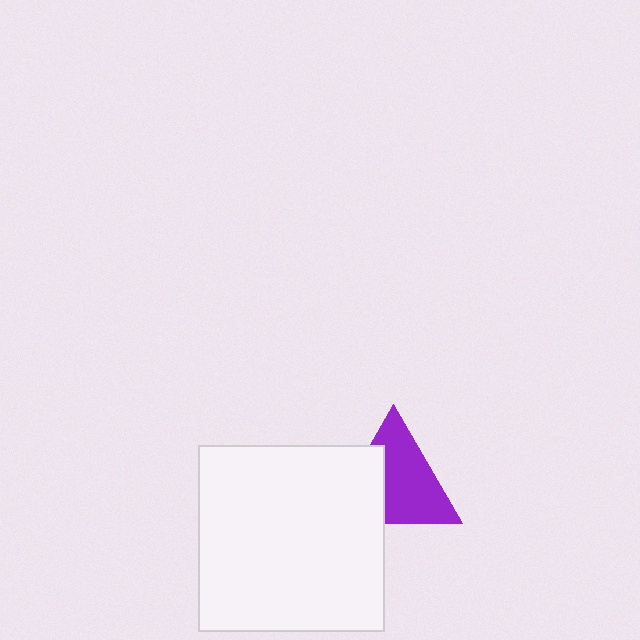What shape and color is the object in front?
The object in front is a white square.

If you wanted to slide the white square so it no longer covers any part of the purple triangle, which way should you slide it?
Slide it left — that is the most direct way to separate the two shapes.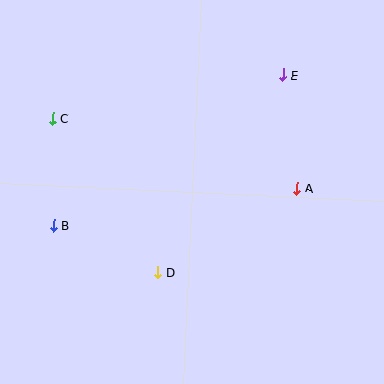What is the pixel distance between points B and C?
The distance between B and C is 107 pixels.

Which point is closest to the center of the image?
Point D at (158, 272) is closest to the center.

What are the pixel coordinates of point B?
Point B is at (54, 225).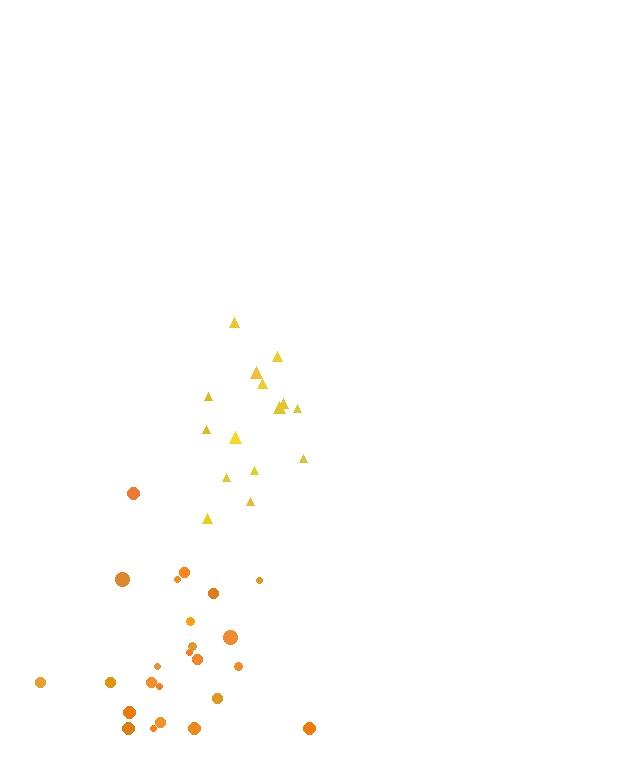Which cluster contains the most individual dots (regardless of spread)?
Orange (25).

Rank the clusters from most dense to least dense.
yellow, orange.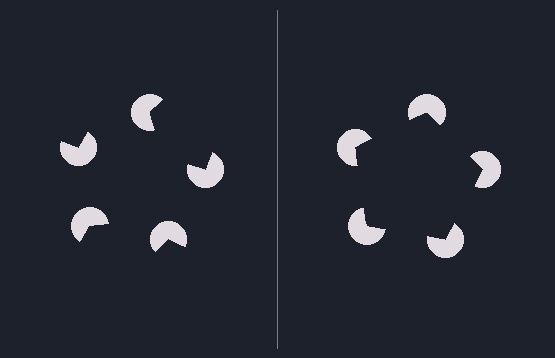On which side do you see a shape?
An illusory pentagon appears on the right side. On the left side the wedge cuts are rotated, so no coherent shape forms.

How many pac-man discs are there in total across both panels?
10 — 5 on each side.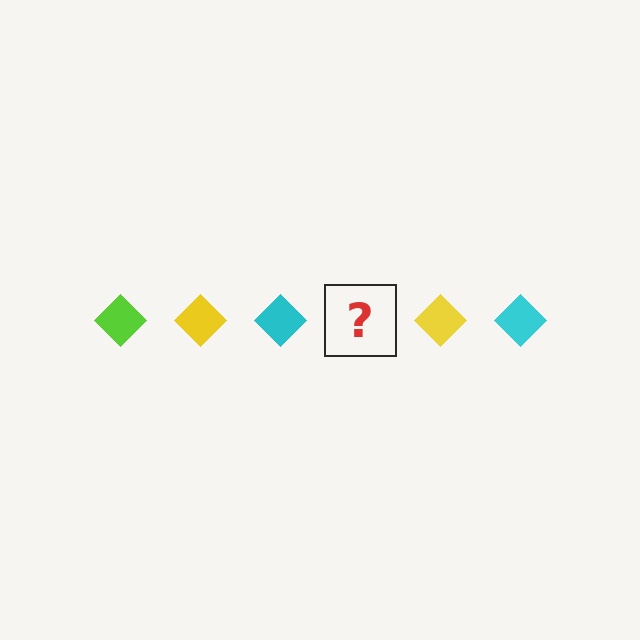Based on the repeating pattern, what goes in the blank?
The blank should be a lime diamond.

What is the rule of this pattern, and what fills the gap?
The rule is that the pattern cycles through lime, yellow, cyan diamonds. The gap should be filled with a lime diamond.